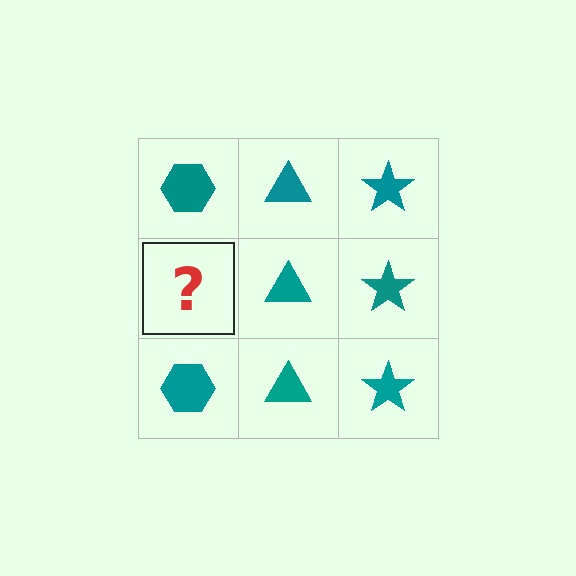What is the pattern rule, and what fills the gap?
The rule is that each column has a consistent shape. The gap should be filled with a teal hexagon.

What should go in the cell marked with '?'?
The missing cell should contain a teal hexagon.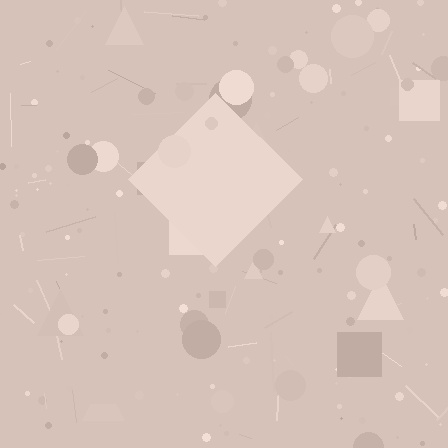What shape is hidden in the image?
A diamond is hidden in the image.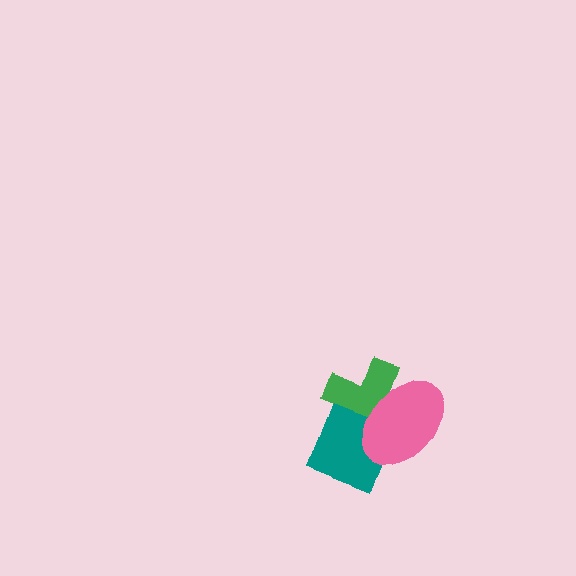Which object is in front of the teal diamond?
The pink ellipse is in front of the teal diamond.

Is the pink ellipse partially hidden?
No, no other shape covers it.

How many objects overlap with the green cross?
2 objects overlap with the green cross.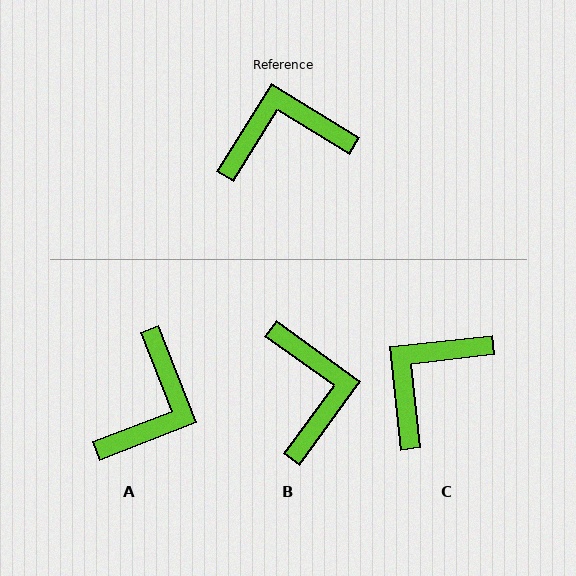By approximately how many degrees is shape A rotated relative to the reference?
Approximately 127 degrees clockwise.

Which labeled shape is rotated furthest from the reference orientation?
A, about 127 degrees away.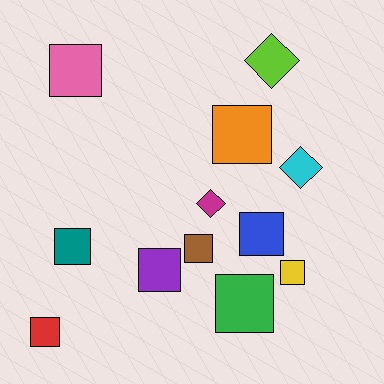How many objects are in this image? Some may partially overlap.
There are 12 objects.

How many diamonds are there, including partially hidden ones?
There are 3 diamonds.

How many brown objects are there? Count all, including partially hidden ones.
There is 1 brown object.